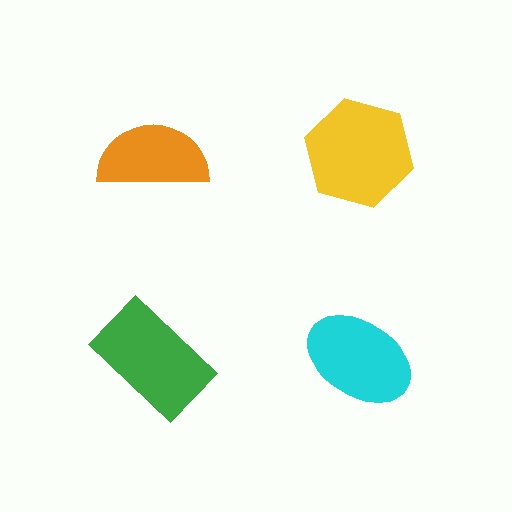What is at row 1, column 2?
A yellow hexagon.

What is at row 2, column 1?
A green rectangle.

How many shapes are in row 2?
2 shapes.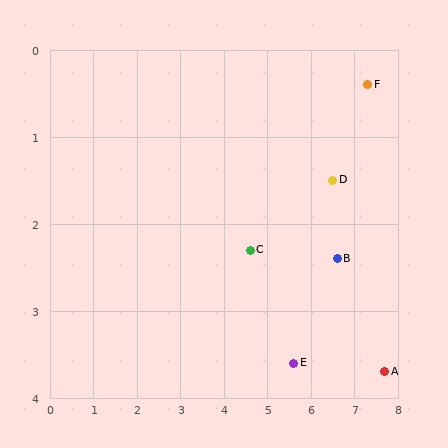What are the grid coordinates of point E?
Point E is at approximately (5.6, 3.6).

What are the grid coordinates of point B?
Point B is at approximately (6.6, 2.4).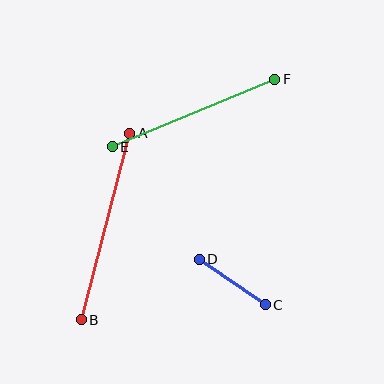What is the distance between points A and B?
The distance is approximately 193 pixels.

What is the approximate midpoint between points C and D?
The midpoint is at approximately (232, 282) pixels.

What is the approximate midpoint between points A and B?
The midpoint is at approximately (105, 227) pixels.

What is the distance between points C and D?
The distance is approximately 80 pixels.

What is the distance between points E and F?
The distance is approximately 176 pixels.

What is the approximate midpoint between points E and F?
The midpoint is at approximately (193, 113) pixels.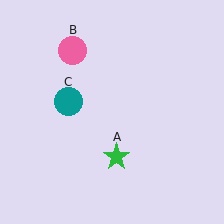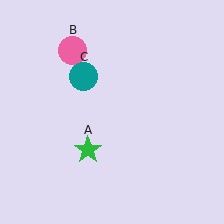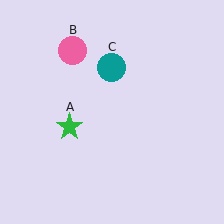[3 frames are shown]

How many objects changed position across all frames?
2 objects changed position: green star (object A), teal circle (object C).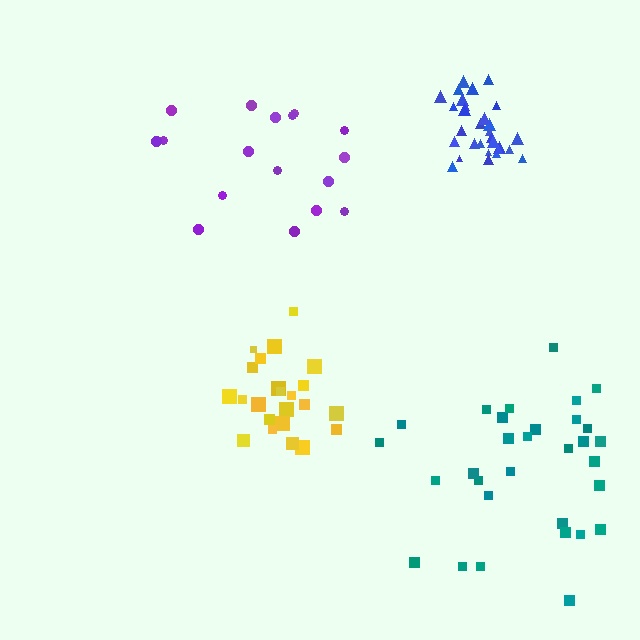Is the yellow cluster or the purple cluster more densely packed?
Yellow.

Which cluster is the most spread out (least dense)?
Teal.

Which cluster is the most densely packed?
Blue.